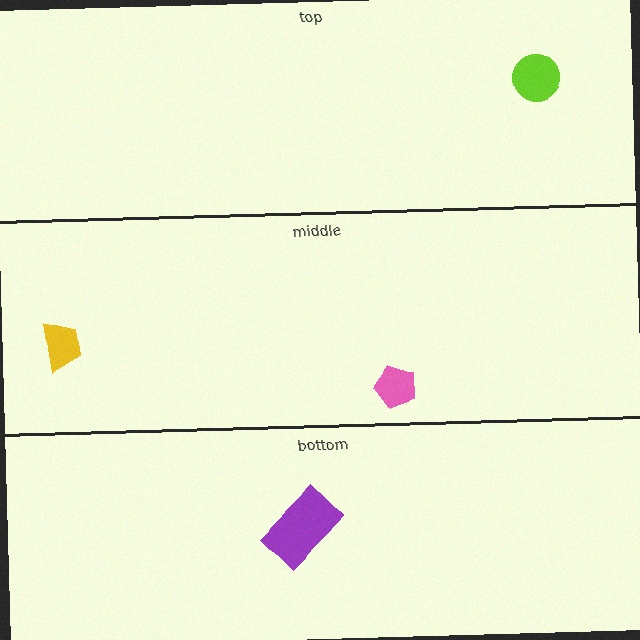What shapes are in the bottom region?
The purple rectangle.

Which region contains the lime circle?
The top region.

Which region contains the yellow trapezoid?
The middle region.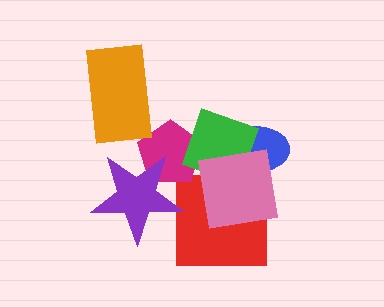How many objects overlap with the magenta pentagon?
2 objects overlap with the magenta pentagon.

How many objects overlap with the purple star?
1 object overlaps with the purple star.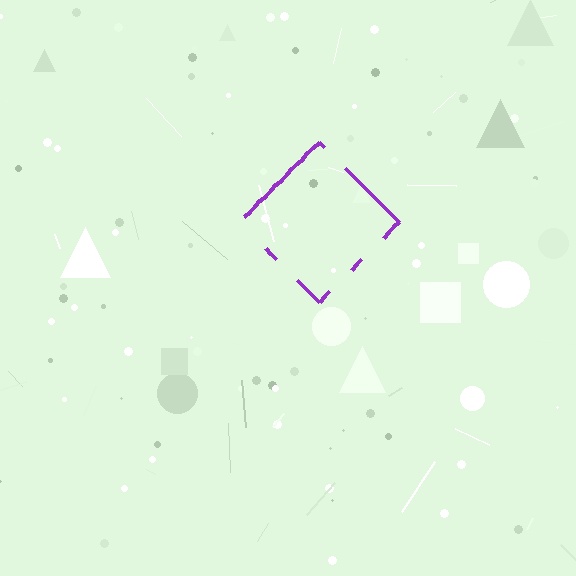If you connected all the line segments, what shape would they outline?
They would outline a diamond.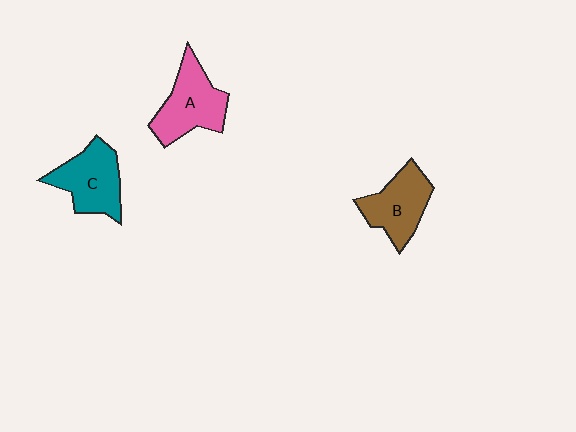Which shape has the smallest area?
Shape B (brown).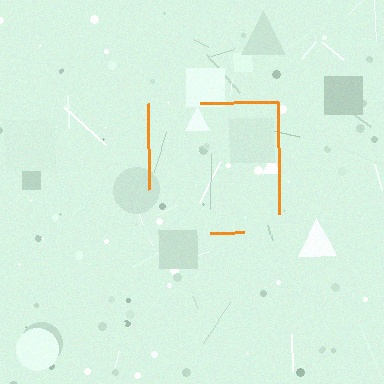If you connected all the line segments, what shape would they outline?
They would outline a square.